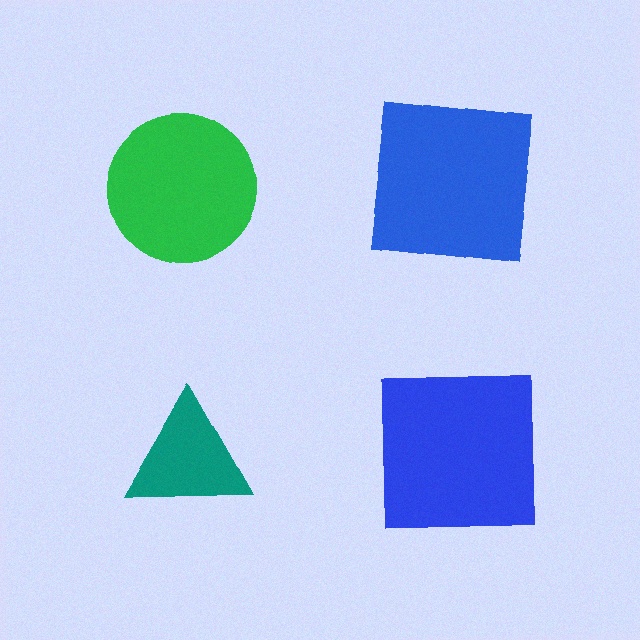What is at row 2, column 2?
A blue square.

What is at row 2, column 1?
A teal triangle.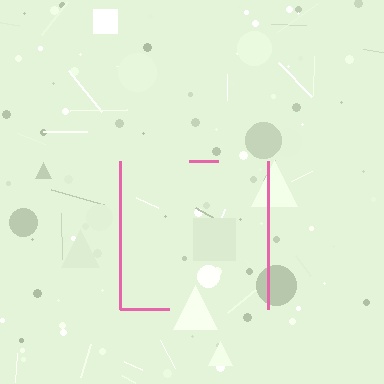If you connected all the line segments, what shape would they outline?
They would outline a square.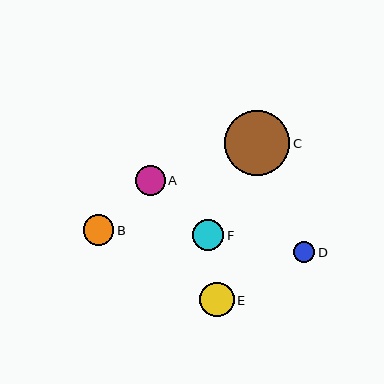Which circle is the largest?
Circle C is the largest with a size of approximately 65 pixels.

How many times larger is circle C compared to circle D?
Circle C is approximately 3.1 times the size of circle D.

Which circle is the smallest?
Circle D is the smallest with a size of approximately 21 pixels.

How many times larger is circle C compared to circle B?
Circle C is approximately 2.2 times the size of circle B.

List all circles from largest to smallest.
From largest to smallest: C, E, F, B, A, D.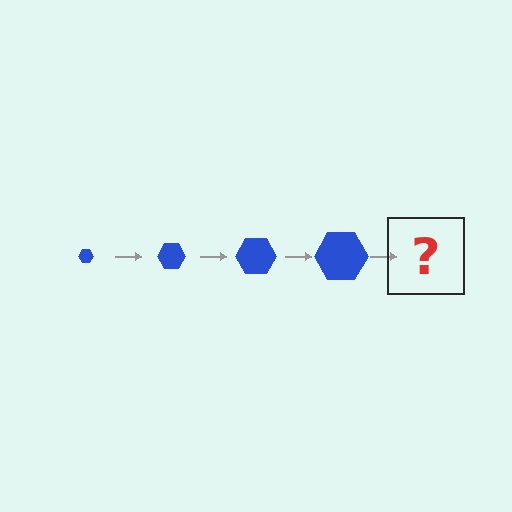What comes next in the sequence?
The next element should be a blue hexagon, larger than the previous one.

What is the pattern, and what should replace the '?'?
The pattern is that the hexagon gets progressively larger each step. The '?' should be a blue hexagon, larger than the previous one.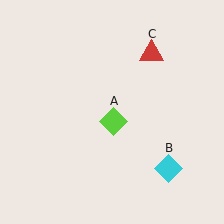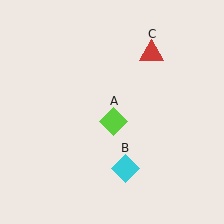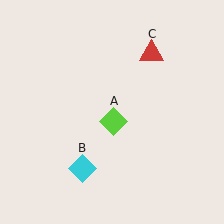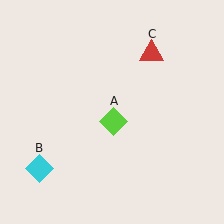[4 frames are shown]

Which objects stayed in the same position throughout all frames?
Lime diamond (object A) and red triangle (object C) remained stationary.